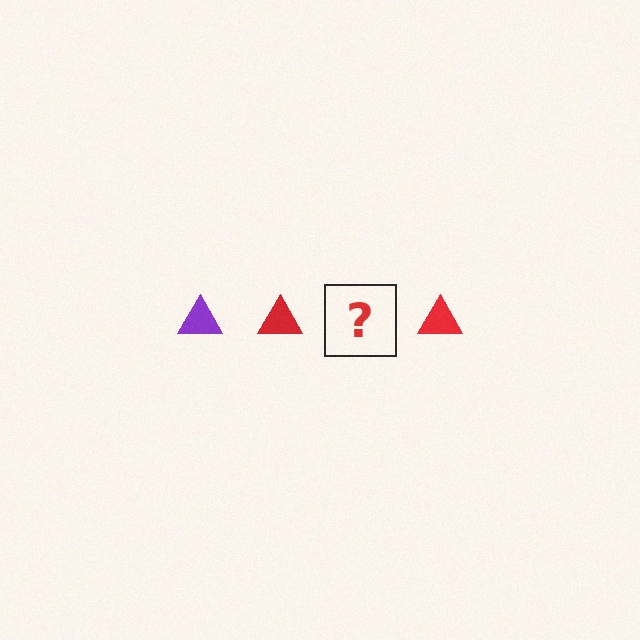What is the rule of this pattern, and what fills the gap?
The rule is that the pattern cycles through purple, red triangles. The gap should be filled with a purple triangle.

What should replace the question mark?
The question mark should be replaced with a purple triangle.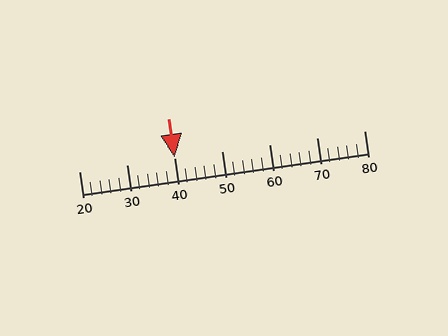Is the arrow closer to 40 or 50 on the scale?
The arrow is closer to 40.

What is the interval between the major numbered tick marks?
The major tick marks are spaced 10 units apart.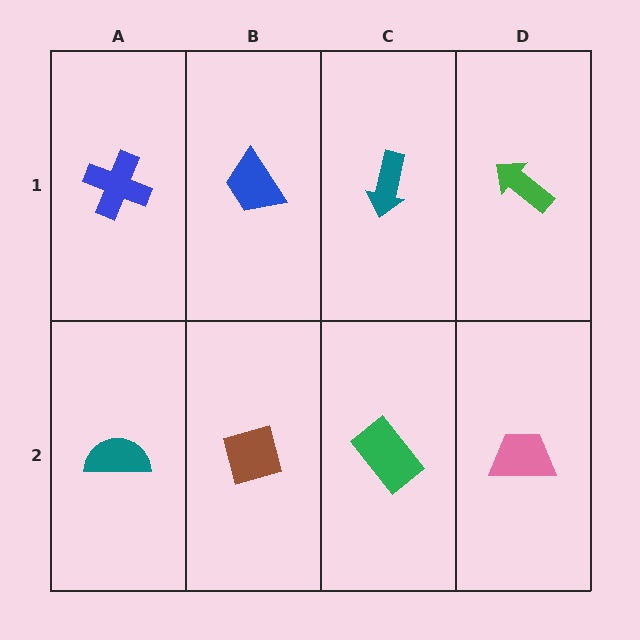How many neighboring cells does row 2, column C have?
3.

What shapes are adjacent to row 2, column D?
A green arrow (row 1, column D), a green rectangle (row 2, column C).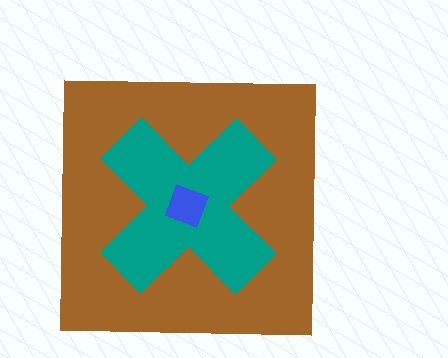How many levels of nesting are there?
3.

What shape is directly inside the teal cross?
The blue diamond.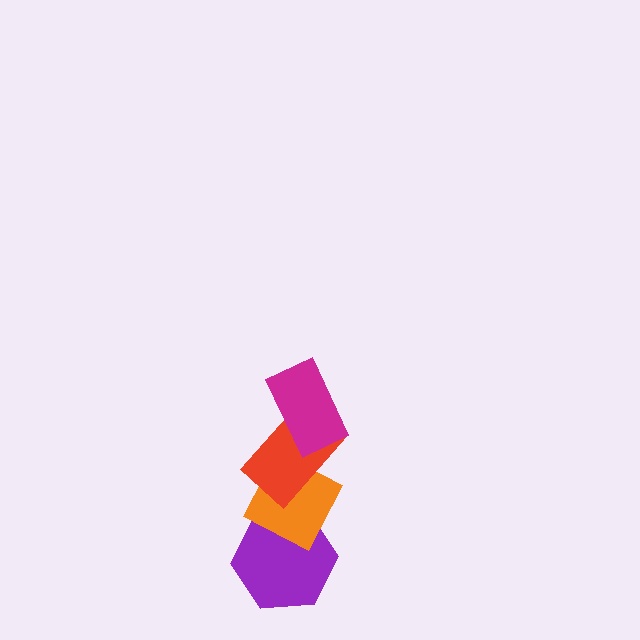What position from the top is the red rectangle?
The red rectangle is 2nd from the top.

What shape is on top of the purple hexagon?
The orange diamond is on top of the purple hexagon.